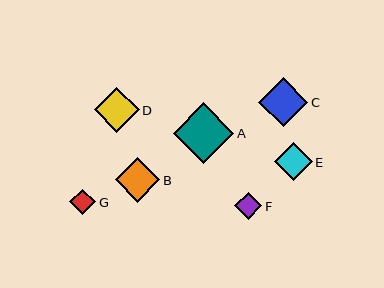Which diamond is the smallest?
Diamond G is the smallest with a size of approximately 26 pixels.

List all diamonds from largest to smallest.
From largest to smallest: A, C, D, B, E, F, G.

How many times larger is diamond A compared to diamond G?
Diamond A is approximately 2.4 times the size of diamond G.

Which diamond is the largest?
Diamond A is the largest with a size of approximately 61 pixels.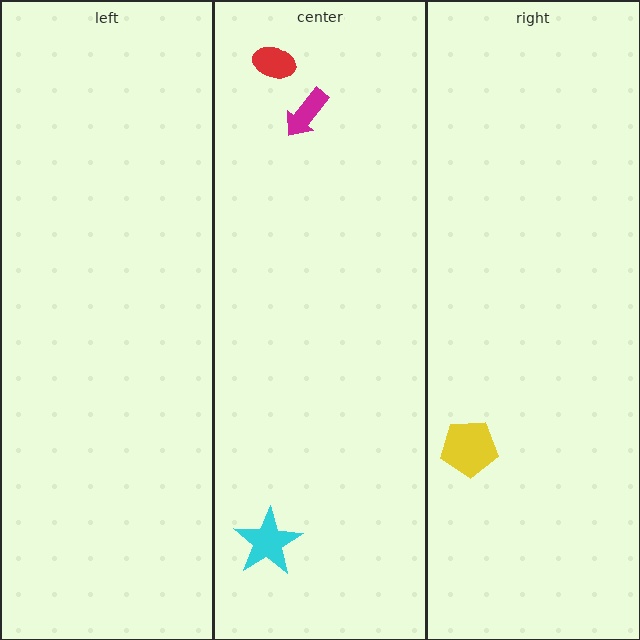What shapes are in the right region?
The yellow pentagon.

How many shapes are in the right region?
1.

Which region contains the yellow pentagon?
The right region.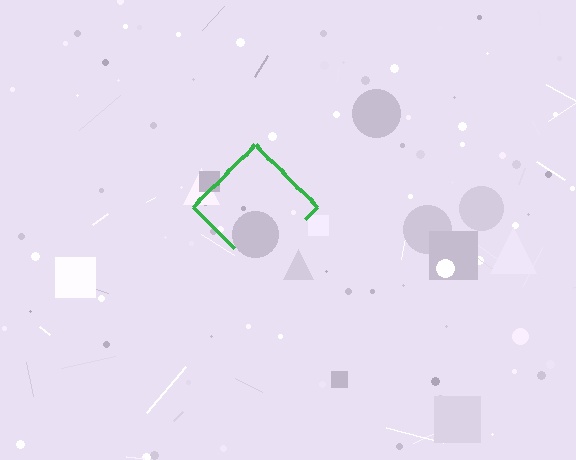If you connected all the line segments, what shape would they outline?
They would outline a diamond.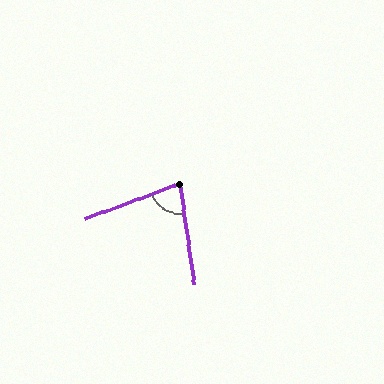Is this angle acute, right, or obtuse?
It is acute.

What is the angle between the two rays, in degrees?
Approximately 78 degrees.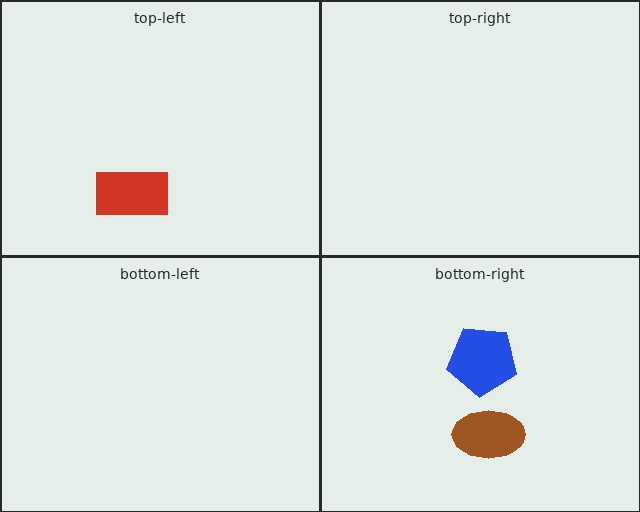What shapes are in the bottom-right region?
The brown ellipse, the blue pentagon.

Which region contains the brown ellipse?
The bottom-right region.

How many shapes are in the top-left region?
1.